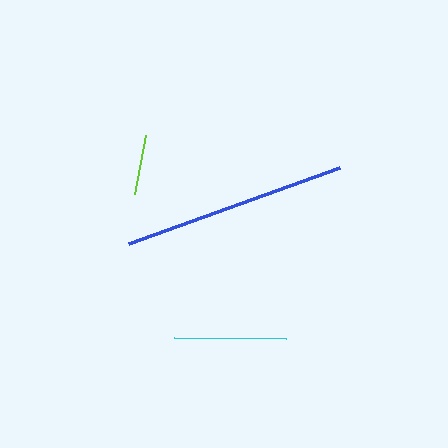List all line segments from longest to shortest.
From longest to shortest: blue, cyan, lime.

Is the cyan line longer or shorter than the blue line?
The blue line is longer than the cyan line.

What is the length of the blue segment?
The blue segment is approximately 224 pixels long.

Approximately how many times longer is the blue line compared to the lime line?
The blue line is approximately 3.7 times the length of the lime line.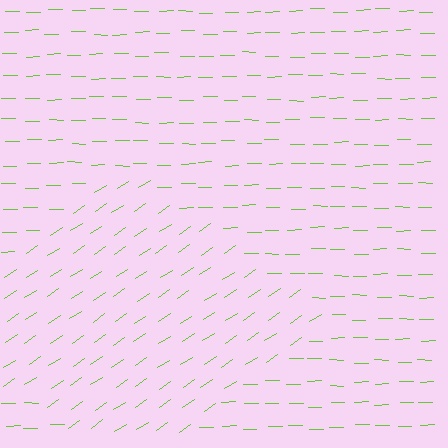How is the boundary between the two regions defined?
The boundary is defined purely by a change in line orientation (approximately 33 degrees difference). All lines are the same color and thickness.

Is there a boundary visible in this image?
Yes, there is a texture boundary formed by a change in line orientation.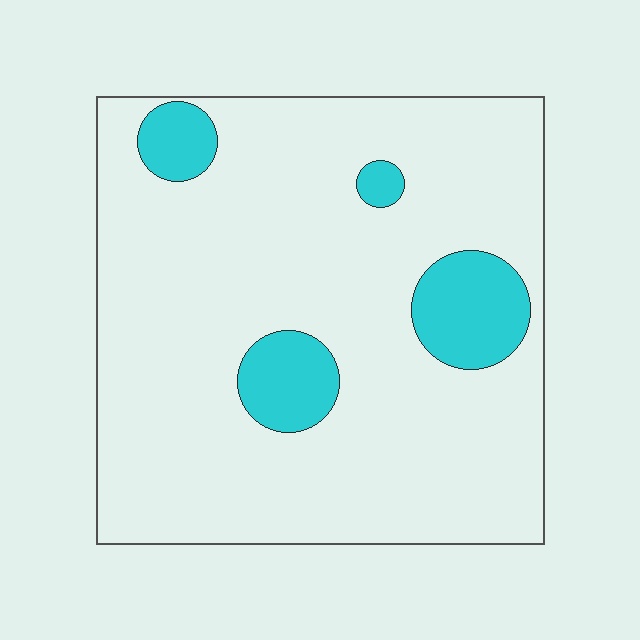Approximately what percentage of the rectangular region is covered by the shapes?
Approximately 15%.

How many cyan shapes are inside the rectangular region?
4.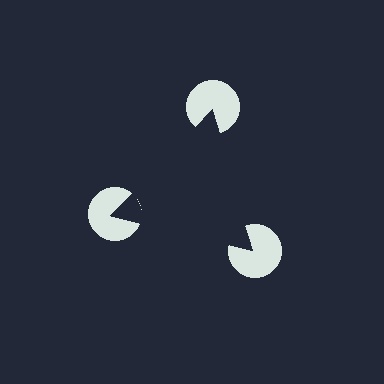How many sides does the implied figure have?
3 sides.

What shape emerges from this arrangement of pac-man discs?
An illusory triangle — its edges are inferred from the aligned wedge cuts in the pac-man discs, not physically drawn.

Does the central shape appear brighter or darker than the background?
It typically appears slightly darker than the background, even though no actual brightness change is drawn.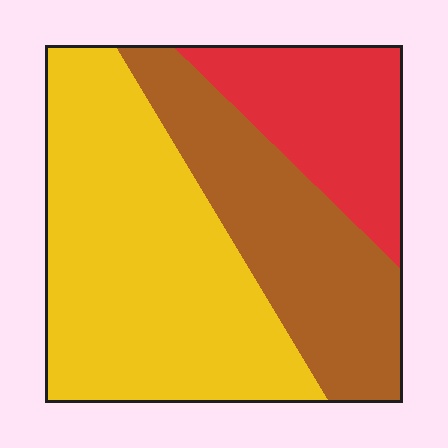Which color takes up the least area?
Red, at roughly 20%.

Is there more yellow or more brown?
Yellow.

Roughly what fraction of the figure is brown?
Brown takes up about one third (1/3) of the figure.